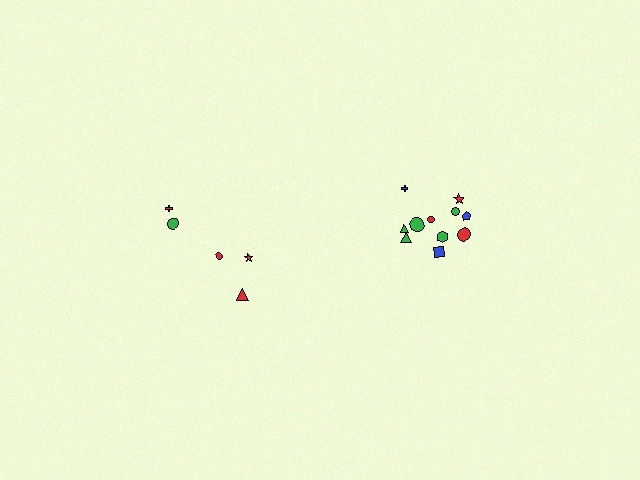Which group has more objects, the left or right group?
The right group.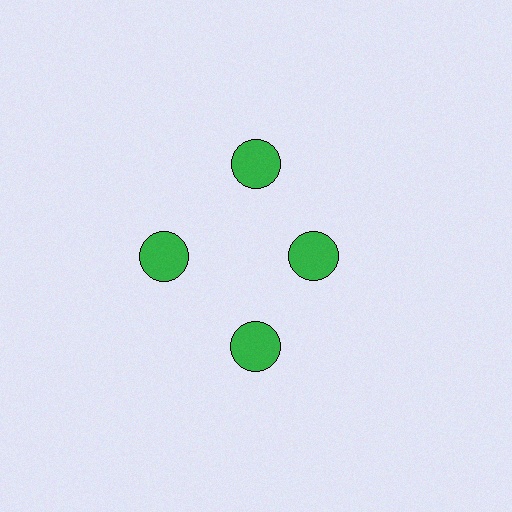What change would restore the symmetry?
The symmetry would be restored by moving it outward, back onto the ring so that all 4 circles sit at equal angles and equal distance from the center.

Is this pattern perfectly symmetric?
No. The 4 green circles are arranged in a ring, but one element near the 3 o'clock position is pulled inward toward the center, breaking the 4-fold rotational symmetry.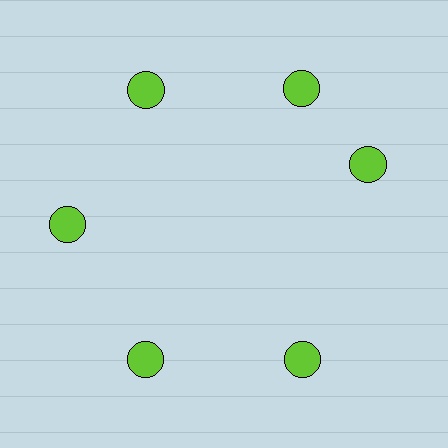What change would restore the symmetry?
The symmetry would be restored by rotating it back into even spacing with its neighbors so that all 6 circles sit at equal angles and equal distance from the center.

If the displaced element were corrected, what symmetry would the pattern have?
It would have 6-fold rotational symmetry — the pattern would map onto itself every 60 degrees.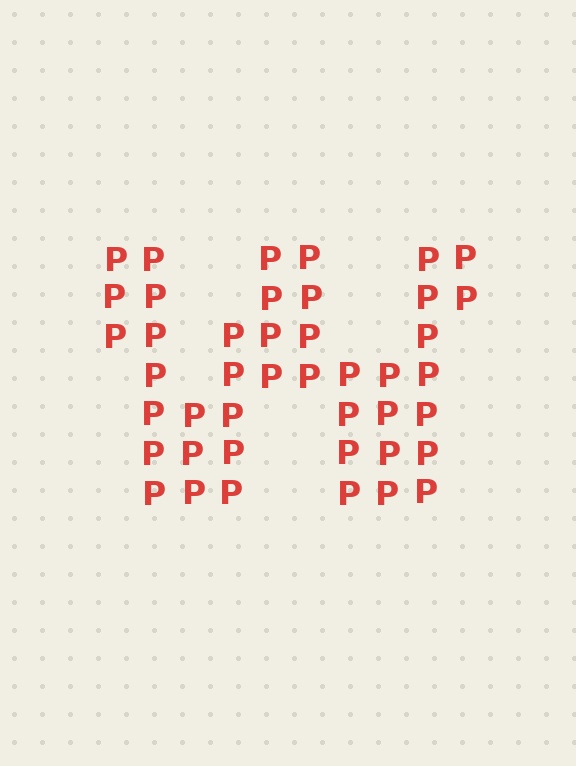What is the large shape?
The large shape is the letter W.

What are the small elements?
The small elements are letter P's.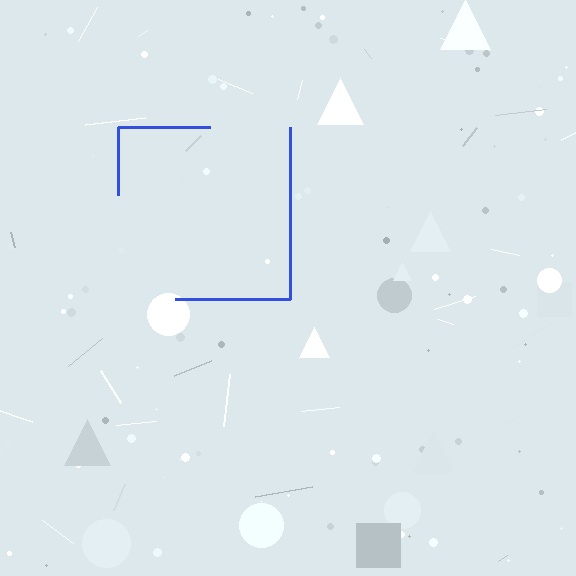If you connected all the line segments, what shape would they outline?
They would outline a square.